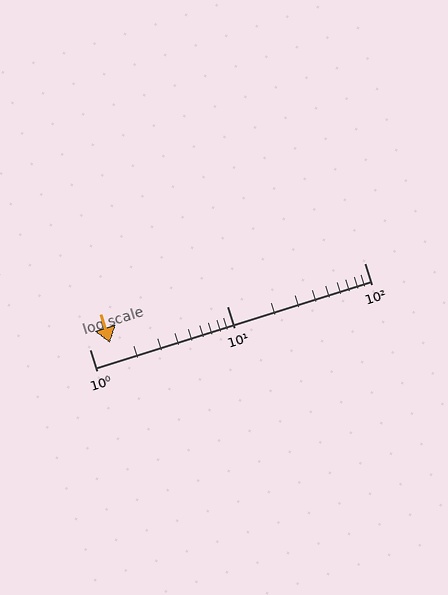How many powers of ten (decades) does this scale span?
The scale spans 2 decades, from 1 to 100.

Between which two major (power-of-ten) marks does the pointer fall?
The pointer is between 1 and 10.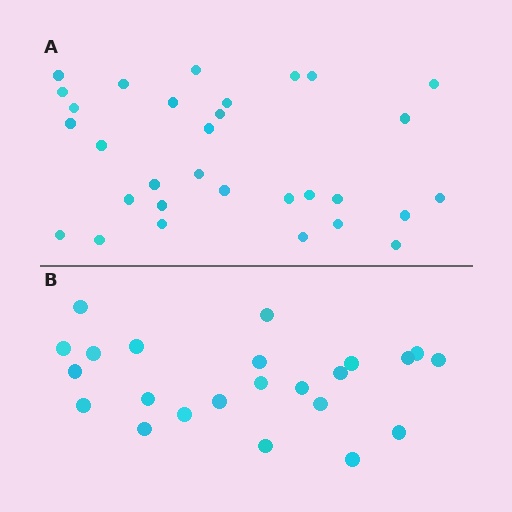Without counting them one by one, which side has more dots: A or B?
Region A (the top region) has more dots.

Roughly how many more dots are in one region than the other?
Region A has roughly 8 or so more dots than region B.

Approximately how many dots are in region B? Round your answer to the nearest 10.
About 20 dots. (The exact count is 23, which rounds to 20.)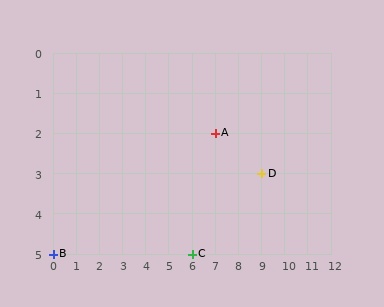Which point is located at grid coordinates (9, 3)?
Point D is at (9, 3).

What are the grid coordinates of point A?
Point A is at grid coordinates (7, 2).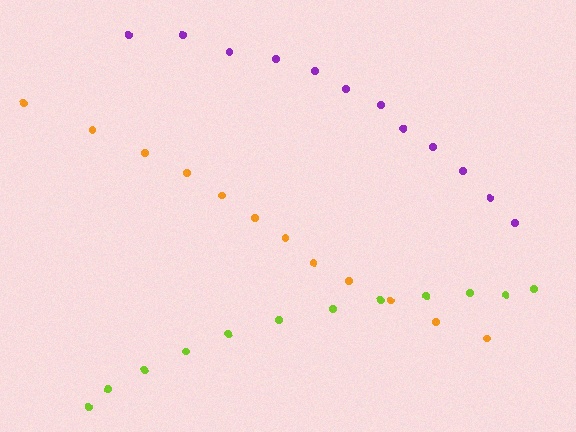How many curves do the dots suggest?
There are 3 distinct paths.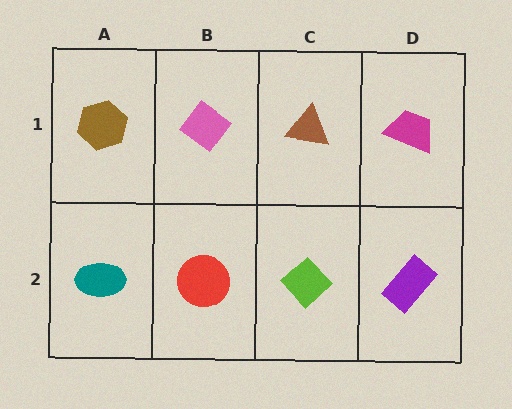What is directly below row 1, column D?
A purple rectangle.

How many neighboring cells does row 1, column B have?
3.